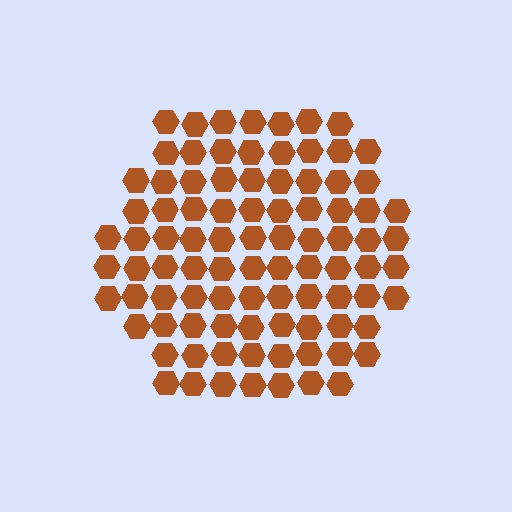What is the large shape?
The large shape is a hexagon.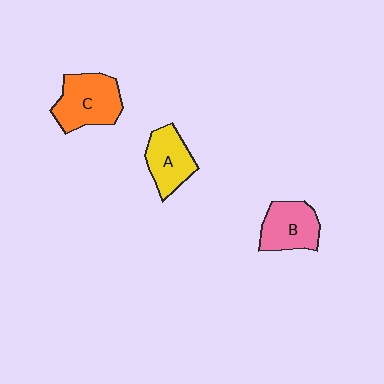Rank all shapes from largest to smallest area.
From largest to smallest: C (orange), B (pink), A (yellow).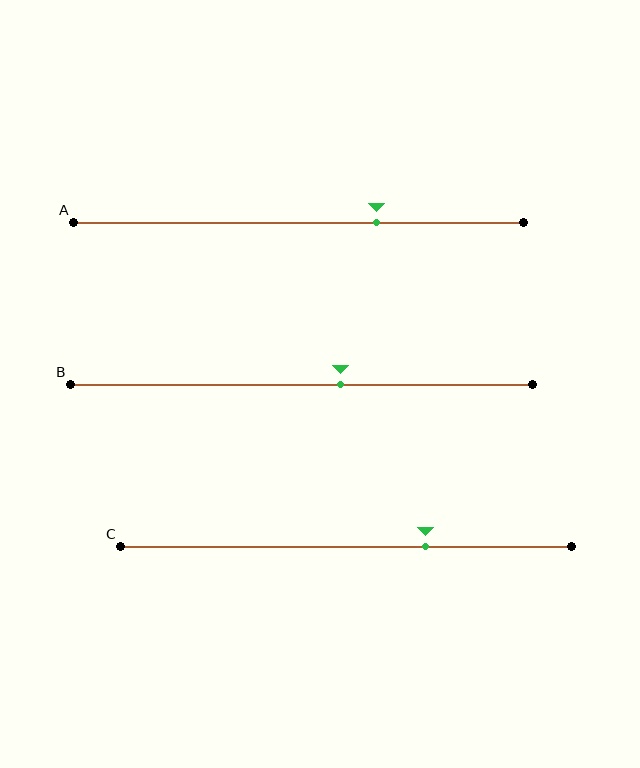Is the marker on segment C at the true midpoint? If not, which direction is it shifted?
No, the marker on segment C is shifted to the right by about 18% of the segment length.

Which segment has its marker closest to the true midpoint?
Segment B has its marker closest to the true midpoint.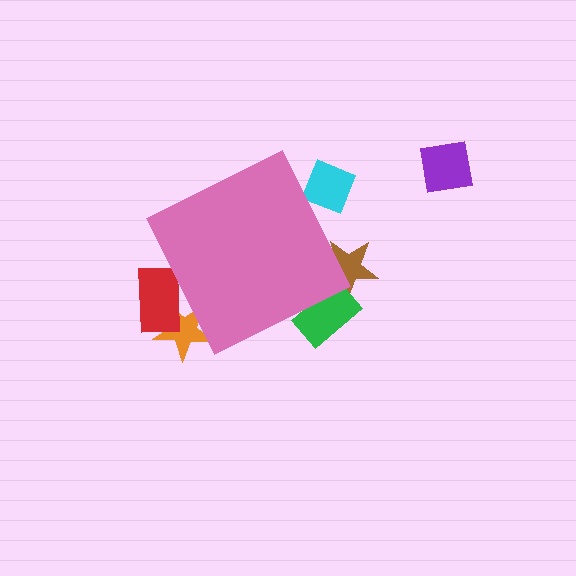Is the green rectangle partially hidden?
Yes, the green rectangle is partially hidden behind the pink diamond.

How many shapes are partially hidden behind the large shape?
5 shapes are partially hidden.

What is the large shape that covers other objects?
A pink diamond.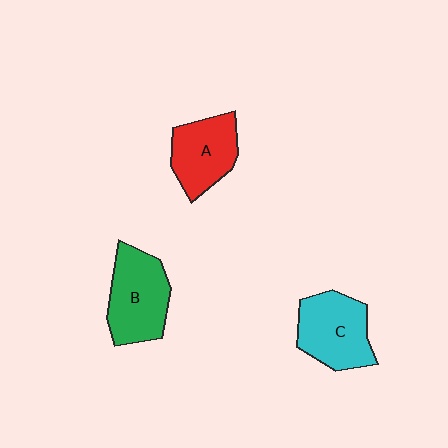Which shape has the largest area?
Shape B (green).